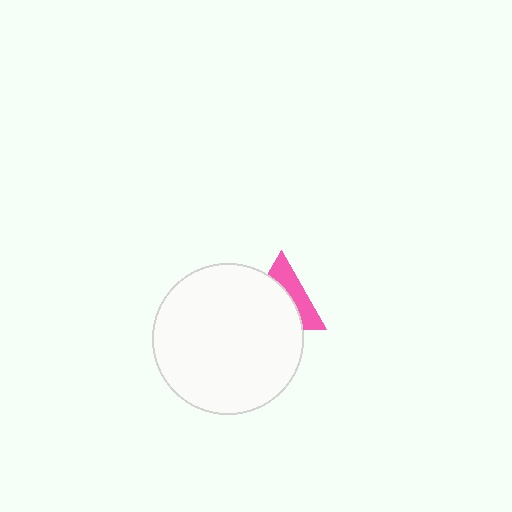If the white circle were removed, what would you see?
You would see the complete pink triangle.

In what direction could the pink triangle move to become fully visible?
The pink triangle could move toward the upper-right. That would shift it out from behind the white circle entirely.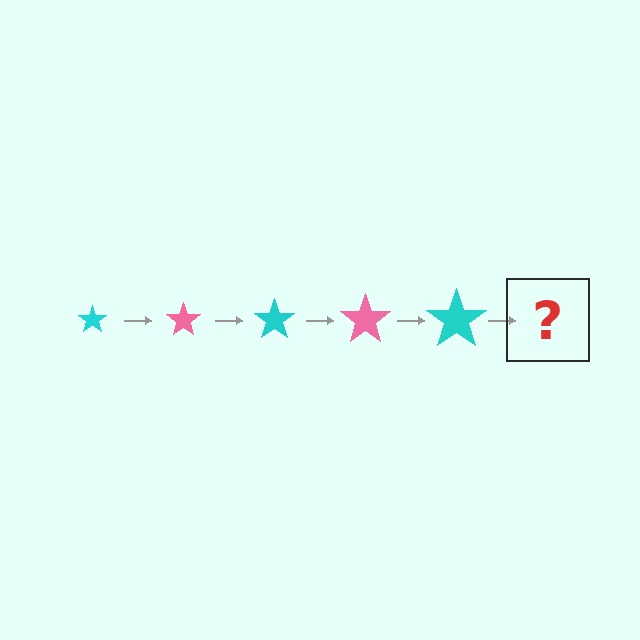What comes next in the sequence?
The next element should be a pink star, larger than the previous one.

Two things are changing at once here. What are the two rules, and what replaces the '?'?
The two rules are that the star grows larger each step and the color cycles through cyan and pink. The '?' should be a pink star, larger than the previous one.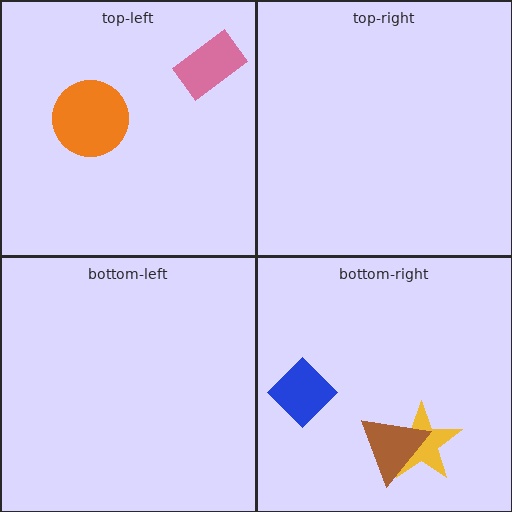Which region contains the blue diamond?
The bottom-right region.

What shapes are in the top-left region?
The orange circle, the pink rectangle.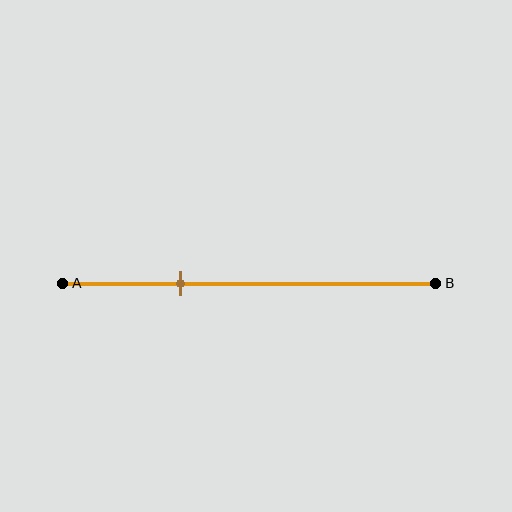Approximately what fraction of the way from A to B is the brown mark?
The brown mark is approximately 30% of the way from A to B.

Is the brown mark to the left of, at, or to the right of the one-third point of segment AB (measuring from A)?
The brown mark is approximately at the one-third point of segment AB.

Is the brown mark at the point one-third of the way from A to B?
Yes, the mark is approximately at the one-third point.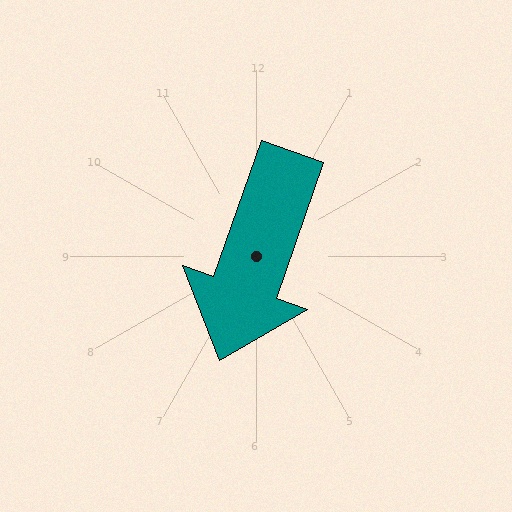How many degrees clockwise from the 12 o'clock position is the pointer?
Approximately 199 degrees.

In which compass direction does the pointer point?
South.